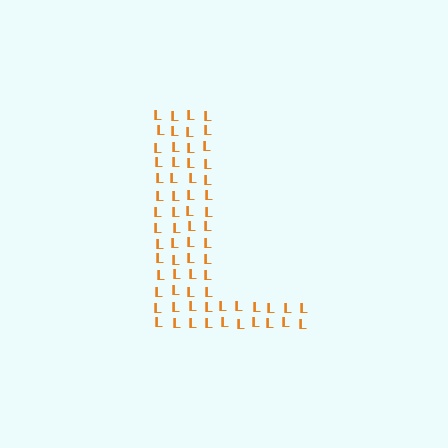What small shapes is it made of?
It is made of small letter L's.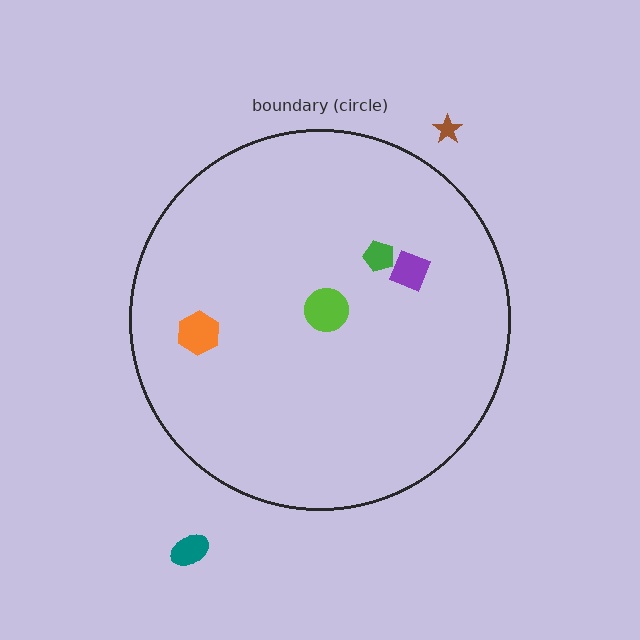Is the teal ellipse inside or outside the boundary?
Outside.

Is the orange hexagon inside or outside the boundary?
Inside.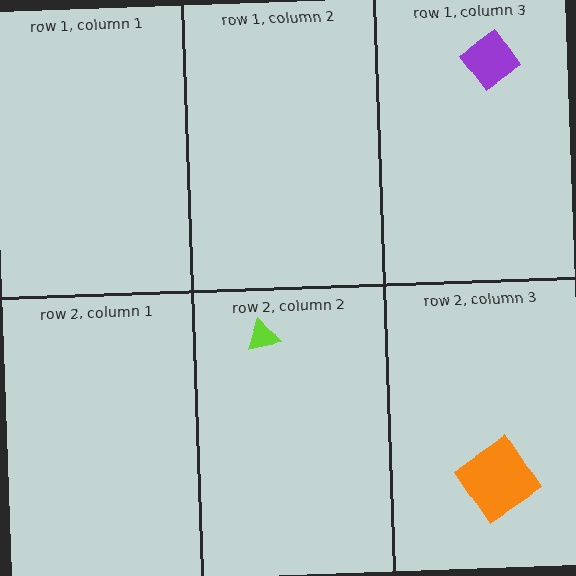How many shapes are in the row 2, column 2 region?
1.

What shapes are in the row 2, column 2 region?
The lime triangle.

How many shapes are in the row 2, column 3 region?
1.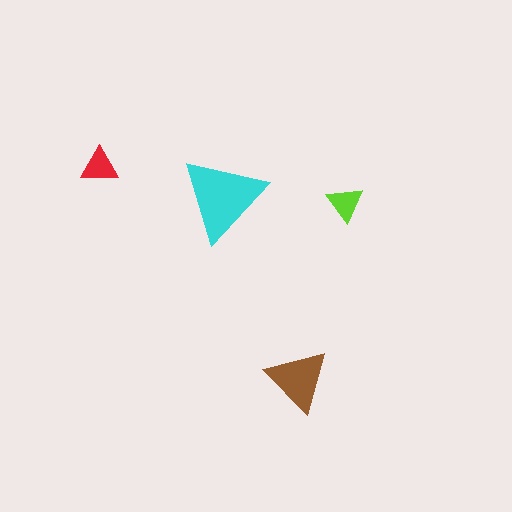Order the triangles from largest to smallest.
the cyan one, the brown one, the red one, the lime one.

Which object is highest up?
The red triangle is topmost.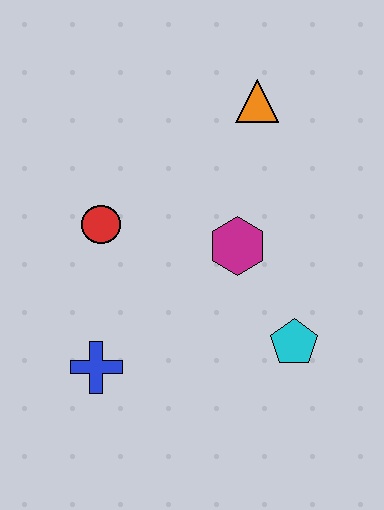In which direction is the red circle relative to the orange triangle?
The red circle is to the left of the orange triangle.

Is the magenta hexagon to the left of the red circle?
No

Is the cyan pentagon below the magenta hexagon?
Yes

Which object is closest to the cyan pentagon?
The magenta hexagon is closest to the cyan pentagon.